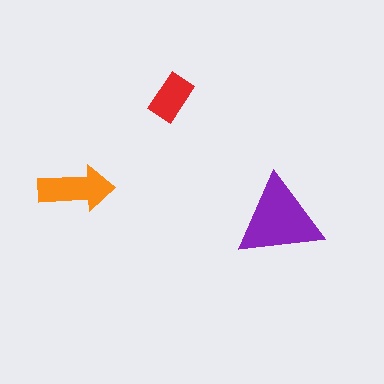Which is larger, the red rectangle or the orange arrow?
The orange arrow.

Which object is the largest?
The purple triangle.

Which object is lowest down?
The purple triangle is bottommost.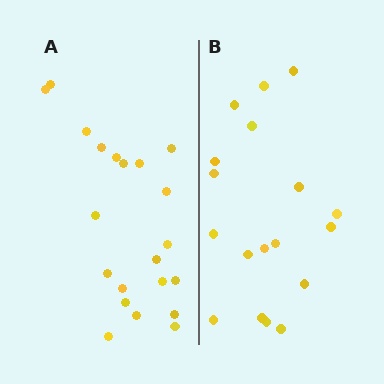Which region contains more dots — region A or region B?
Region A (the left region) has more dots.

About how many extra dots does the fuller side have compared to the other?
Region A has just a few more — roughly 2 or 3 more dots than region B.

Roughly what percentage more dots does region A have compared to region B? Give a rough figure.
About 15% more.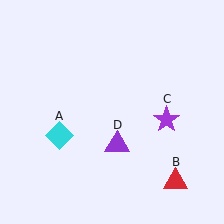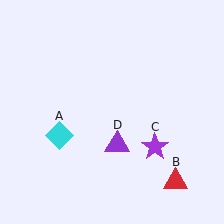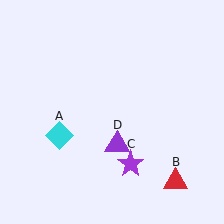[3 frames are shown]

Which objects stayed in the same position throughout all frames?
Cyan diamond (object A) and red triangle (object B) and purple triangle (object D) remained stationary.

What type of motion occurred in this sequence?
The purple star (object C) rotated clockwise around the center of the scene.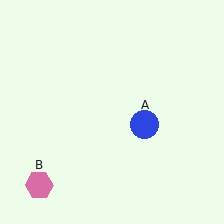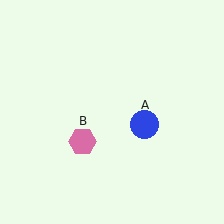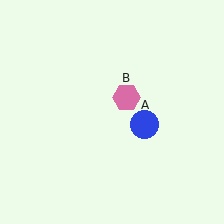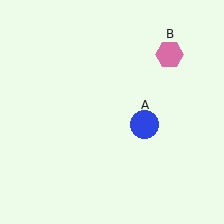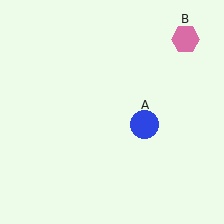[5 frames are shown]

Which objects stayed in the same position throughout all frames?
Blue circle (object A) remained stationary.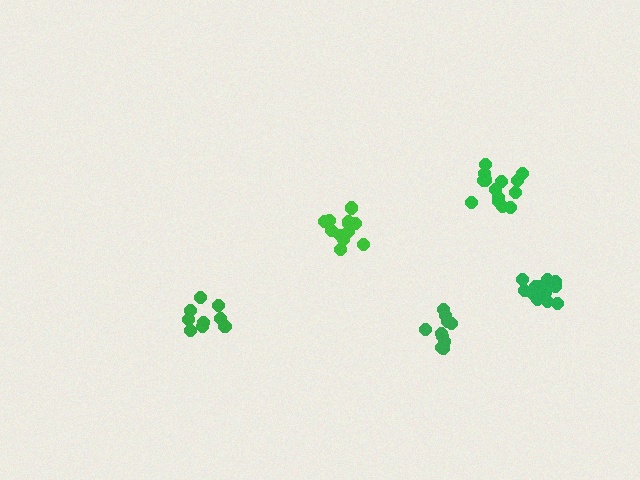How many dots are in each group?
Group 1: 9 dots, Group 2: 10 dots, Group 3: 12 dots, Group 4: 14 dots, Group 5: 13 dots (58 total).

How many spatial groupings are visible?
There are 5 spatial groupings.